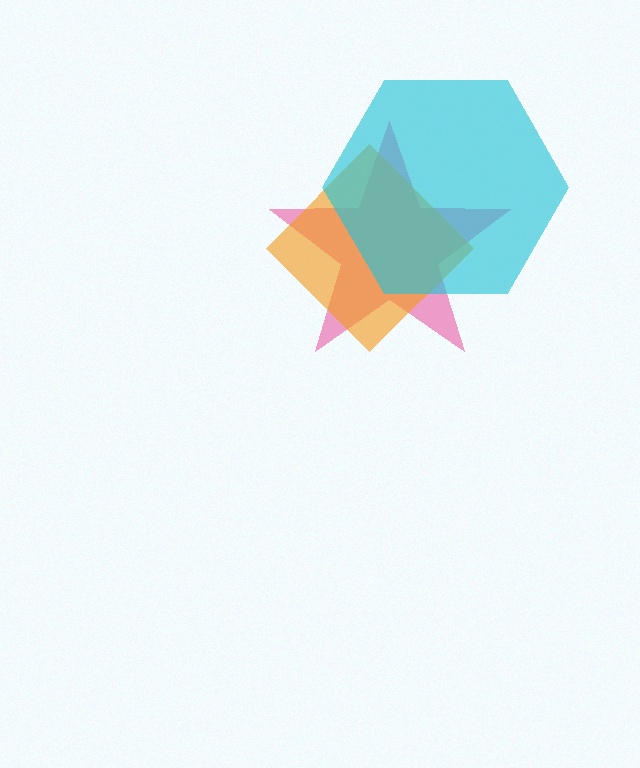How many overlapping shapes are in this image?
There are 3 overlapping shapes in the image.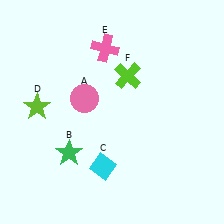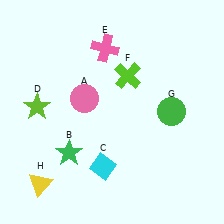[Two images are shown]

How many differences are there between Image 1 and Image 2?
There are 2 differences between the two images.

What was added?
A green circle (G), a yellow triangle (H) were added in Image 2.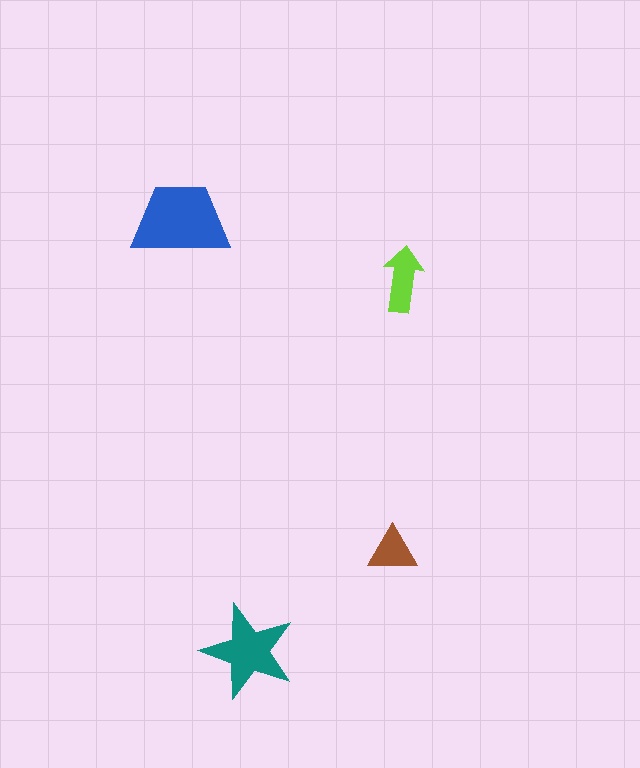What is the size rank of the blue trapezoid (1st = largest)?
1st.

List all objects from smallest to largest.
The brown triangle, the lime arrow, the teal star, the blue trapezoid.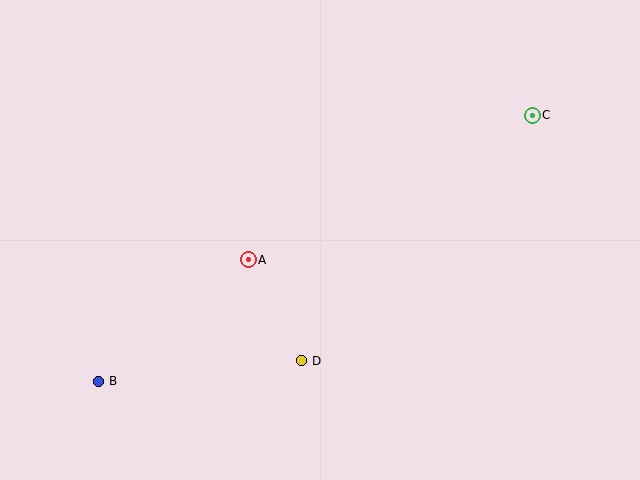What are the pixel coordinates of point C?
Point C is at (532, 115).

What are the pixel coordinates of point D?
Point D is at (302, 361).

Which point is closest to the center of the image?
Point A at (248, 260) is closest to the center.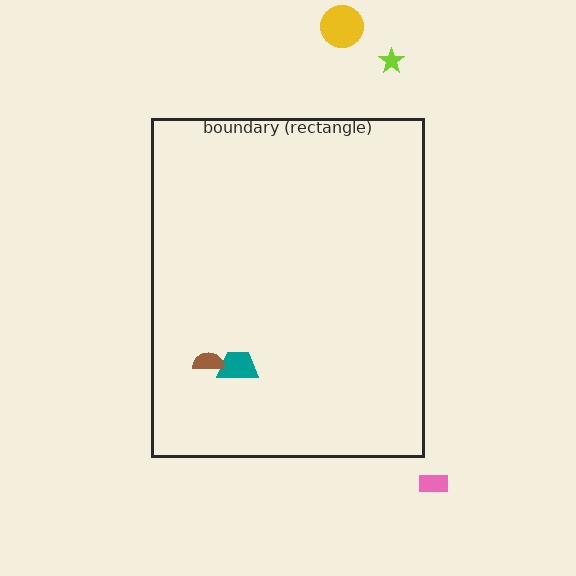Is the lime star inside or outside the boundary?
Outside.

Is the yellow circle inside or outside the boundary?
Outside.